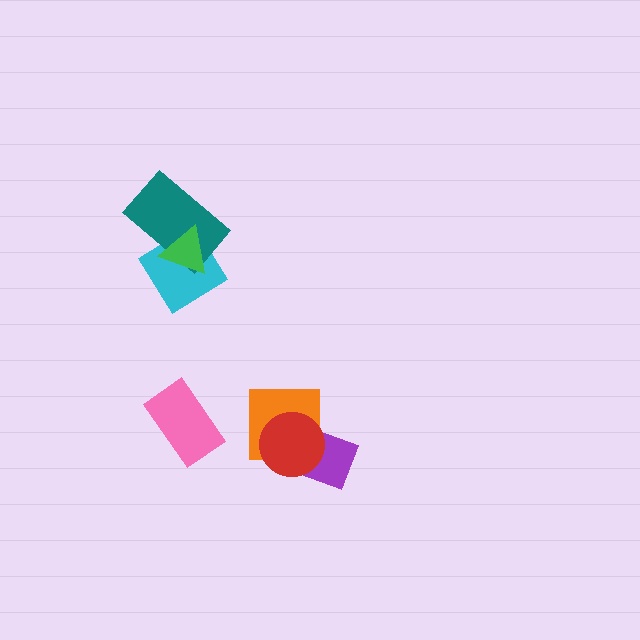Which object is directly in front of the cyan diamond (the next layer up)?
The teal rectangle is directly in front of the cyan diamond.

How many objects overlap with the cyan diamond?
2 objects overlap with the cyan diamond.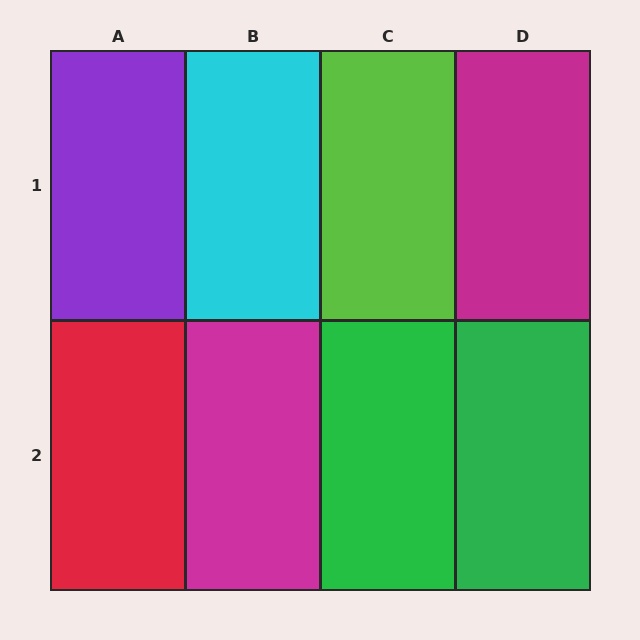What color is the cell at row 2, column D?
Green.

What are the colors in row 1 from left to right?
Purple, cyan, lime, magenta.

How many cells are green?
2 cells are green.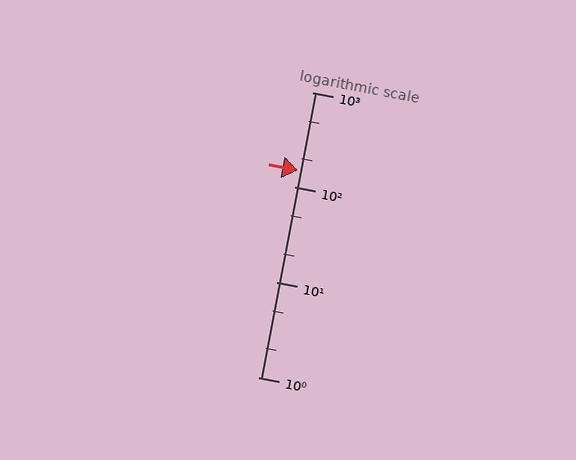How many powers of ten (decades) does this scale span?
The scale spans 3 decades, from 1 to 1000.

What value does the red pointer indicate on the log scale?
The pointer indicates approximately 150.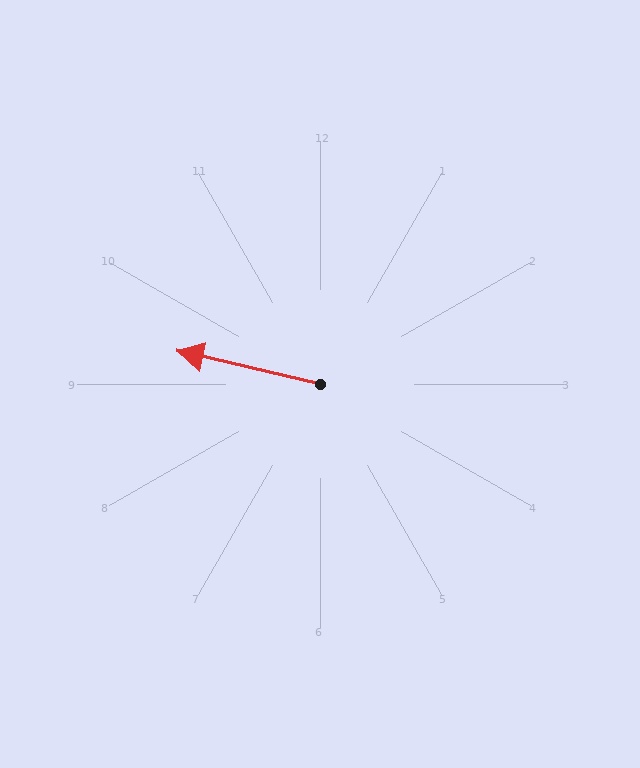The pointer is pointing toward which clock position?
Roughly 9 o'clock.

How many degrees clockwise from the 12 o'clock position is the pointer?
Approximately 283 degrees.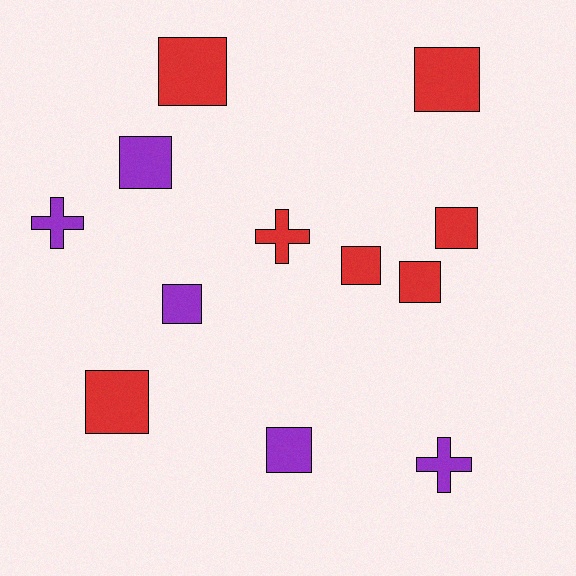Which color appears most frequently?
Red, with 7 objects.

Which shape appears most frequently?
Square, with 9 objects.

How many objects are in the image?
There are 12 objects.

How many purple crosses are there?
There are 2 purple crosses.